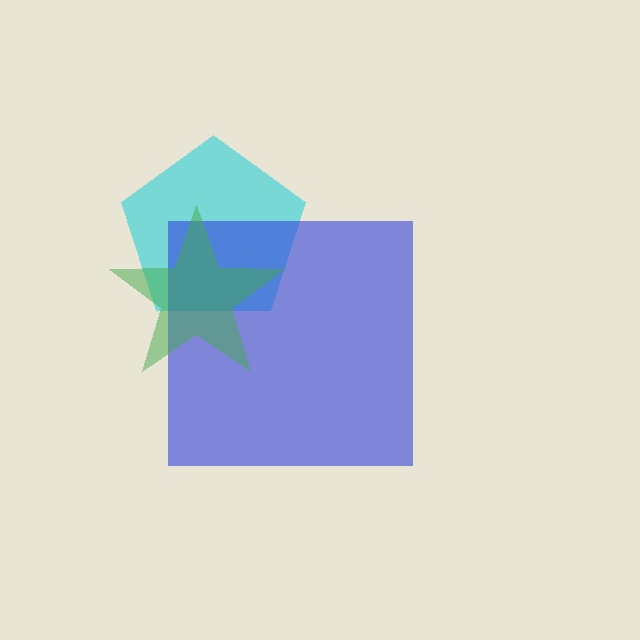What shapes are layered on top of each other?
The layered shapes are: a cyan pentagon, a blue square, a green star.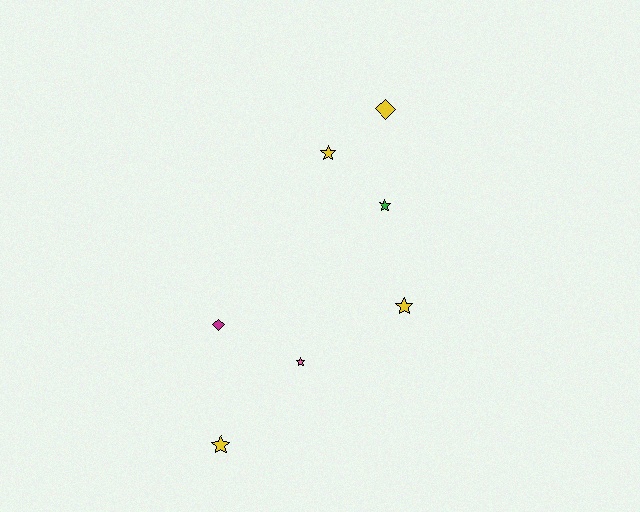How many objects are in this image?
There are 7 objects.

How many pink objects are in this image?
There is 1 pink object.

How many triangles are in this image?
There are no triangles.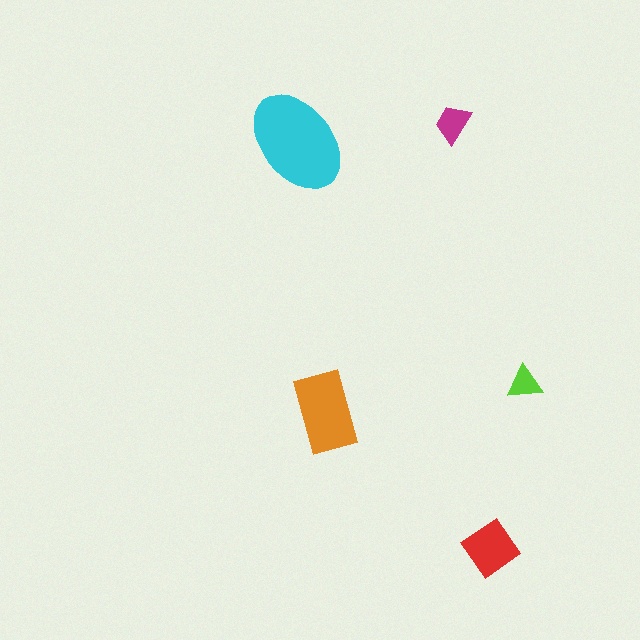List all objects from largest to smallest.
The cyan ellipse, the orange rectangle, the red diamond, the magenta trapezoid, the lime triangle.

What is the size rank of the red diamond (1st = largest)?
3rd.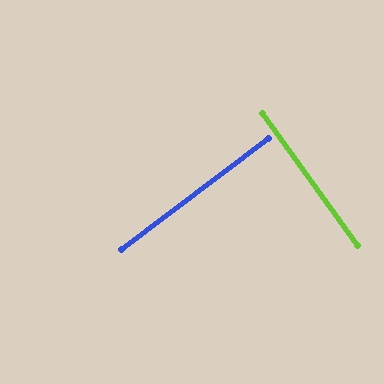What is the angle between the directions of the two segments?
Approximately 89 degrees.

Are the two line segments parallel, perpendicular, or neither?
Perpendicular — they meet at approximately 89°.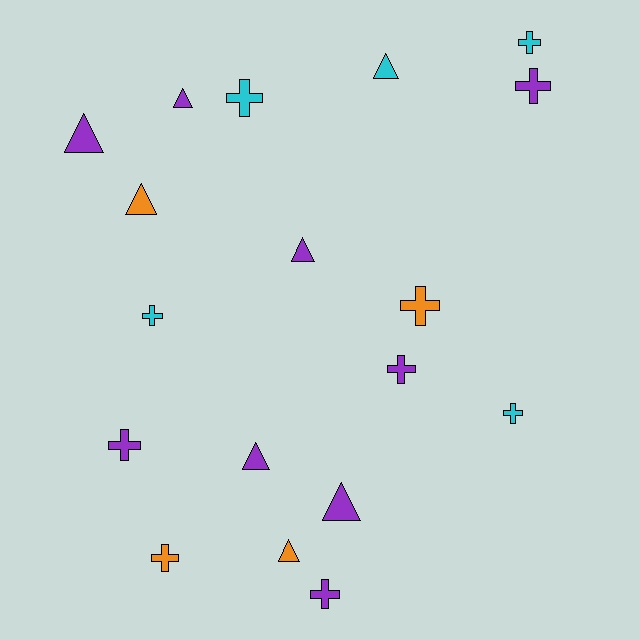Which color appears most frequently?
Purple, with 9 objects.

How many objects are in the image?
There are 18 objects.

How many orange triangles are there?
There are 2 orange triangles.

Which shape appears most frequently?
Cross, with 10 objects.